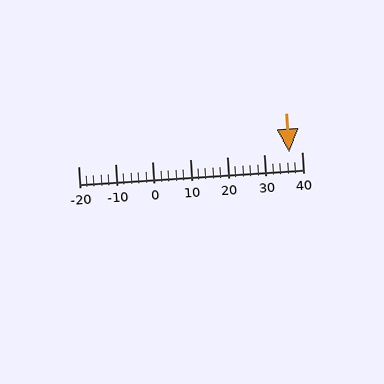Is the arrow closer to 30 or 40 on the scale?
The arrow is closer to 40.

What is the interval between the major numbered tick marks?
The major tick marks are spaced 10 units apart.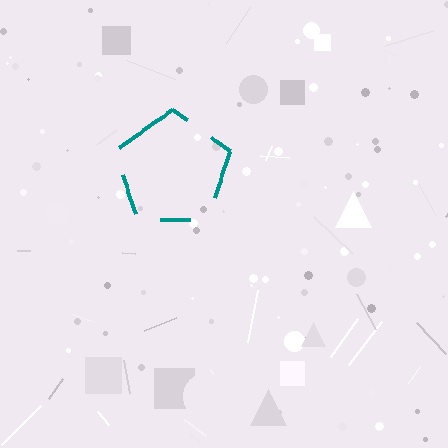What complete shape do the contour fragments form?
The contour fragments form a pentagon.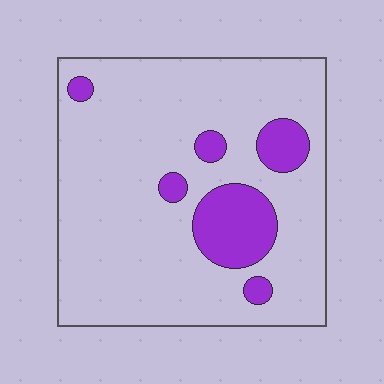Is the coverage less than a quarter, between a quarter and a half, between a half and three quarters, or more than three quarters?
Less than a quarter.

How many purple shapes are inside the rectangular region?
6.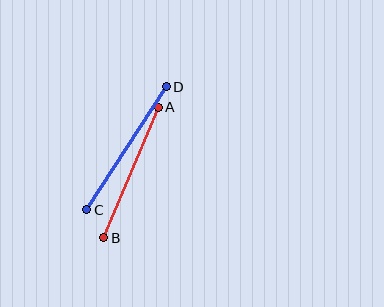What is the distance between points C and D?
The distance is approximately 147 pixels.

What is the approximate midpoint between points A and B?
The midpoint is at approximately (131, 172) pixels.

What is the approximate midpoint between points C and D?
The midpoint is at approximately (127, 148) pixels.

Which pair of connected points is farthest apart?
Points C and D are farthest apart.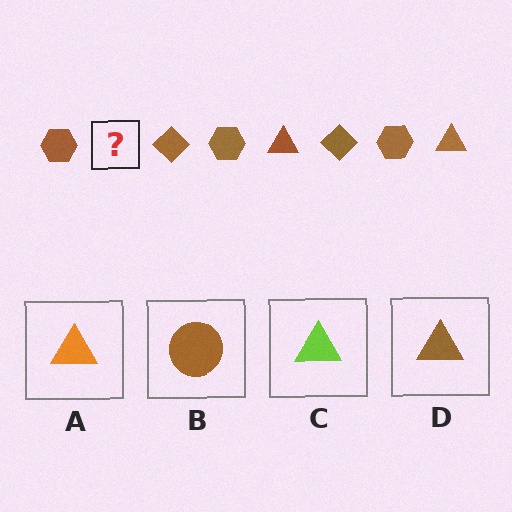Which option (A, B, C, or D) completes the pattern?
D.